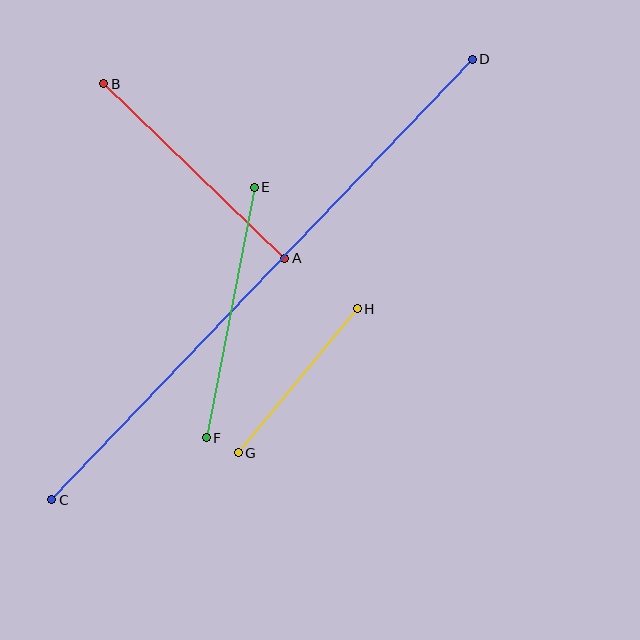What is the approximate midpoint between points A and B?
The midpoint is at approximately (194, 171) pixels.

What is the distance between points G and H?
The distance is approximately 187 pixels.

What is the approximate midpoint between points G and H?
The midpoint is at approximately (298, 381) pixels.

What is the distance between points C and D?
The distance is approximately 609 pixels.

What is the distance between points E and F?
The distance is approximately 255 pixels.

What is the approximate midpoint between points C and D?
The midpoint is at approximately (262, 279) pixels.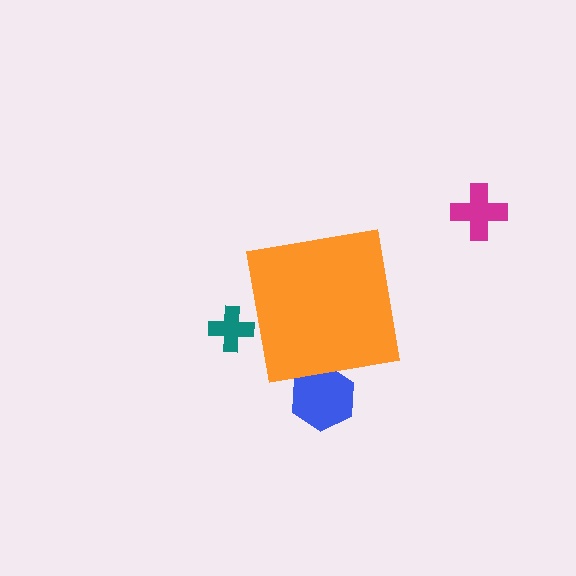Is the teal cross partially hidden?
Yes, the teal cross is partially hidden behind the orange square.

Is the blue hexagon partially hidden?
Yes, the blue hexagon is partially hidden behind the orange square.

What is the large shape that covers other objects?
An orange square.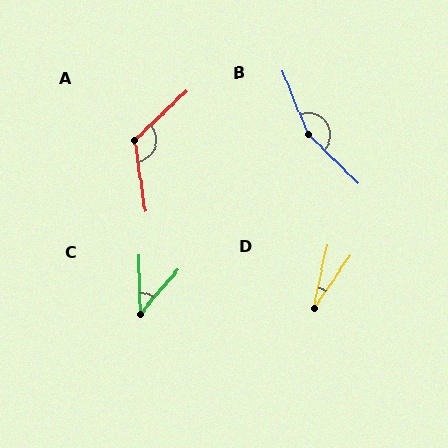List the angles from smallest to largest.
D (23°), C (42°), A (125°), B (157°).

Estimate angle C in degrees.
Approximately 42 degrees.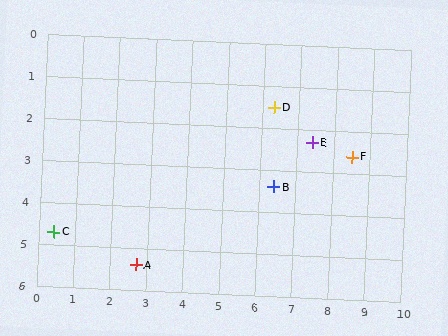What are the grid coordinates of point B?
Point B is at approximately (6.4, 3.4).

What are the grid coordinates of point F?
Point F is at approximately (8.5, 2.6).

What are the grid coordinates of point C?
Point C is at approximately (0.4, 4.7).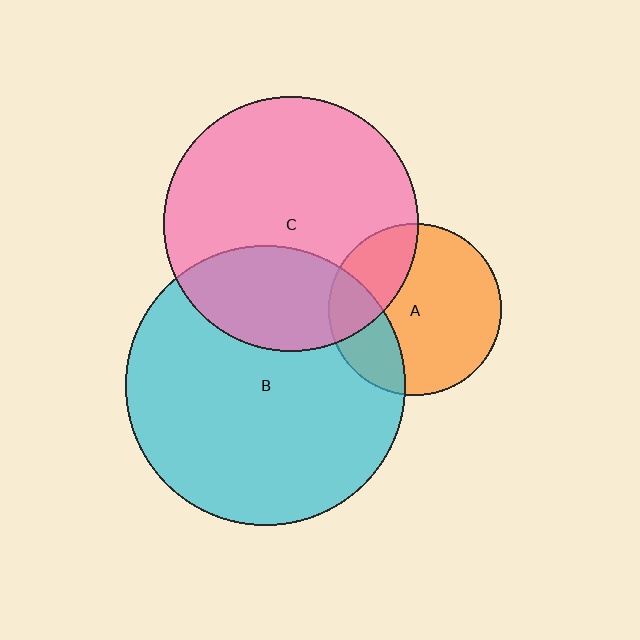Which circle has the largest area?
Circle B (cyan).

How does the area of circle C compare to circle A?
Approximately 2.2 times.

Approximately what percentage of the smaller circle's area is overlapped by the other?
Approximately 25%.